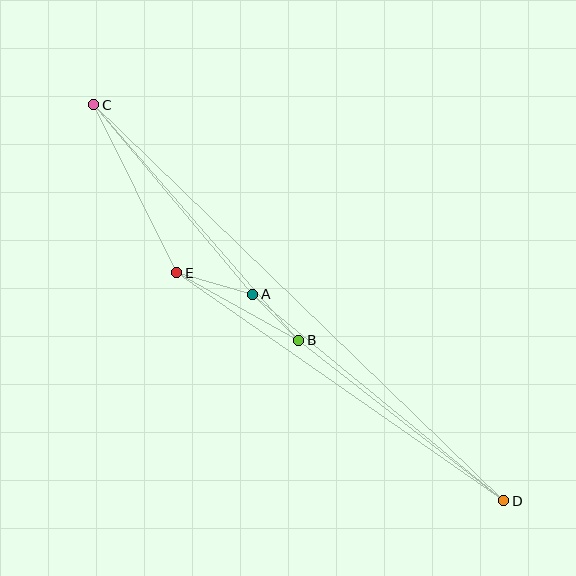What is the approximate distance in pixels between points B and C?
The distance between B and C is approximately 312 pixels.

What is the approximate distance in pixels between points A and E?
The distance between A and E is approximately 79 pixels.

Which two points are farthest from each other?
Points C and D are farthest from each other.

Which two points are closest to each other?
Points A and B are closest to each other.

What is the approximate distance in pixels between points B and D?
The distance between B and D is approximately 260 pixels.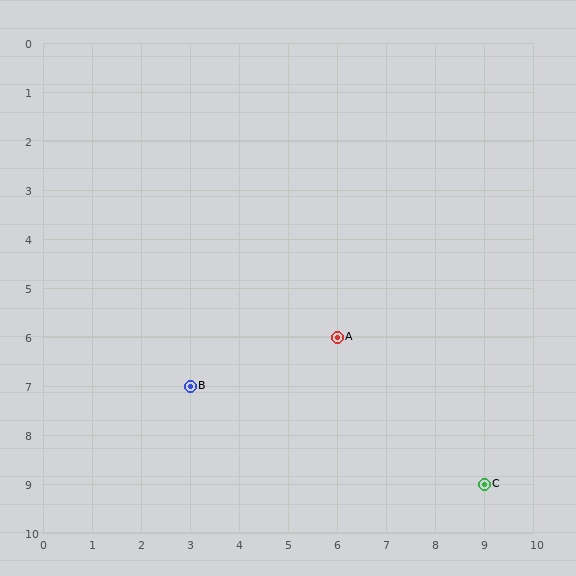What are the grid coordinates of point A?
Point A is at grid coordinates (6, 6).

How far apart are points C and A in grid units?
Points C and A are 3 columns and 3 rows apart (about 4.2 grid units diagonally).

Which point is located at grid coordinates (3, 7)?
Point B is at (3, 7).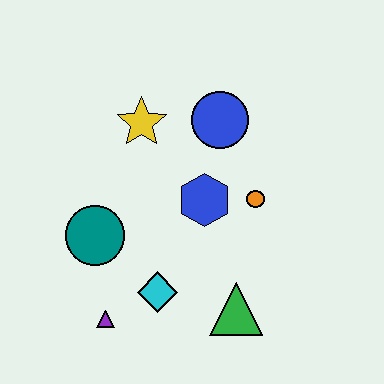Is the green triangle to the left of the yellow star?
No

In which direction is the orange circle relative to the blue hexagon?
The orange circle is to the right of the blue hexagon.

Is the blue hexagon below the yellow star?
Yes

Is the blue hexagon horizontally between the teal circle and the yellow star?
No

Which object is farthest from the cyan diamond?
The blue circle is farthest from the cyan diamond.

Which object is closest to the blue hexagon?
The orange circle is closest to the blue hexagon.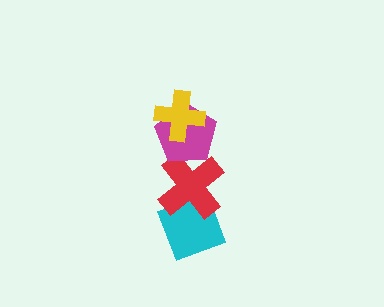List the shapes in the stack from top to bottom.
From top to bottom: the yellow cross, the magenta pentagon, the red cross, the cyan diamond.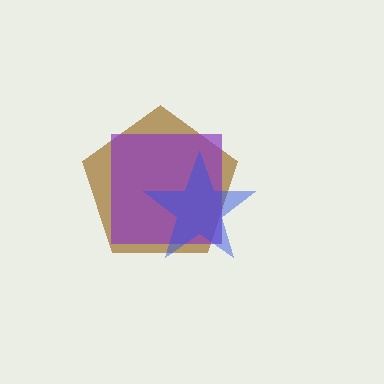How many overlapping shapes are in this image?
There are 3 overlapping shapes in the image.